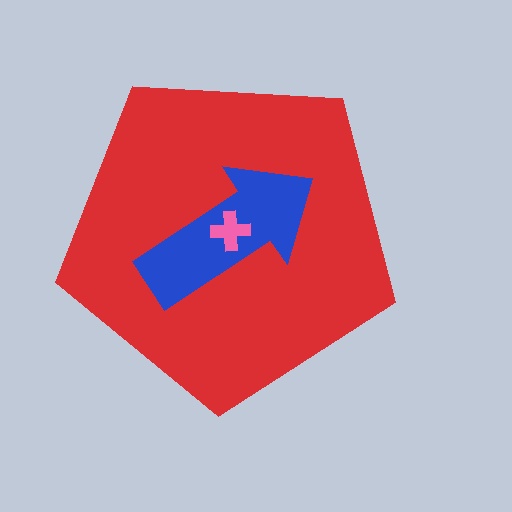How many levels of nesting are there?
3.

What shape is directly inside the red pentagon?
The blue arrow.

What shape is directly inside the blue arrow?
The pink cross.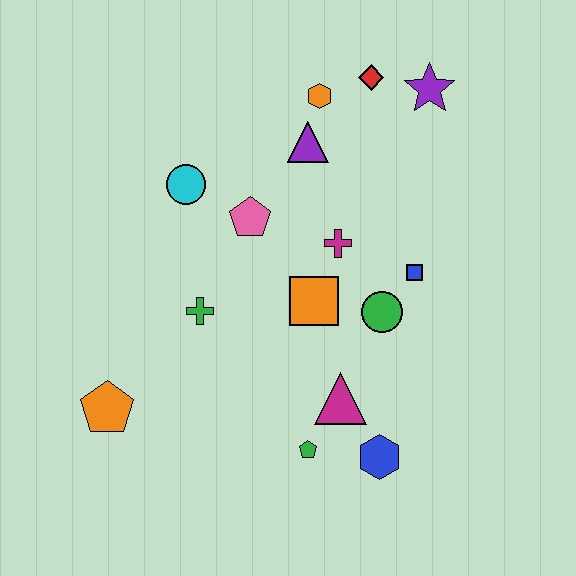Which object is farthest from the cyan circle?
The blue hexagon is farthest from the cyan circle.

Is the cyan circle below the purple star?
Yes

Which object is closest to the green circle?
The blue square is closest to the green circle.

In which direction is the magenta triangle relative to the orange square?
The magenta triangle is below the orange square.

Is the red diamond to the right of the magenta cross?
Yes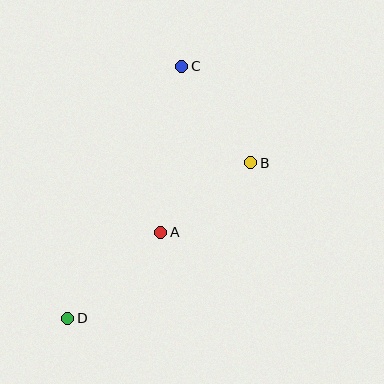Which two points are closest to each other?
Points A and B are closest to each other.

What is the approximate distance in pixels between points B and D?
The distance between B and D is approximately 240 pixels.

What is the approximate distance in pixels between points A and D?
The distance between A and D is approximately 127 pixels.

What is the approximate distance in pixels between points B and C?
The distance between B and C is approximately 118 pixels.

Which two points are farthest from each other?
Points C and D are farthest from each other.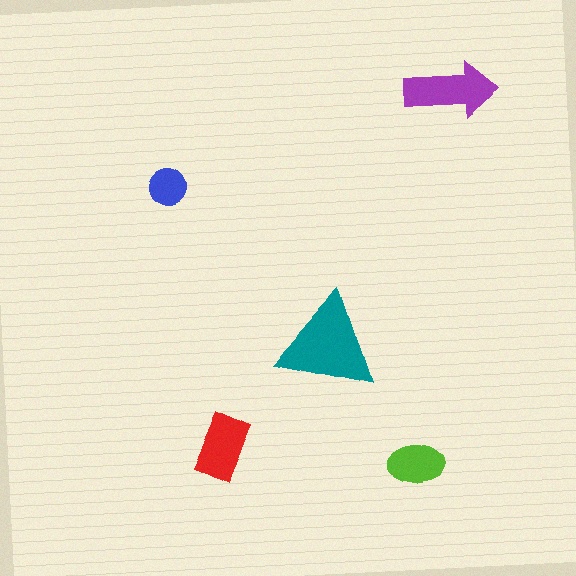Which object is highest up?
The purple arrow is topmost.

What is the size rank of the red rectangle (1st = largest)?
3rd.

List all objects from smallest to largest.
The blue circle, the lime ellipse, the red rectangle, the purple arrow, the teal triangle.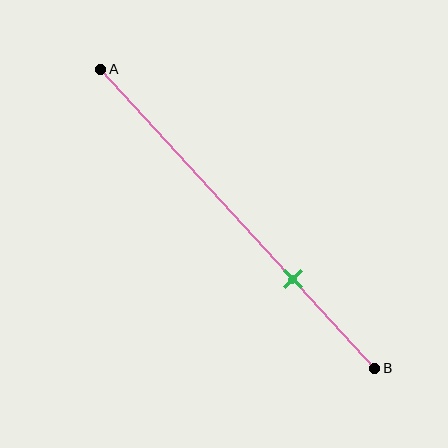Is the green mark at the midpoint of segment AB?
No, the mark is at about 70% from A, not at the 50% midpoint.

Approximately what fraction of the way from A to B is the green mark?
The green mark is approximately 70% of the way from A to B.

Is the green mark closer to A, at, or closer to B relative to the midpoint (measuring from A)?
The green mark is closer to point B than the midpoint of segment AB.